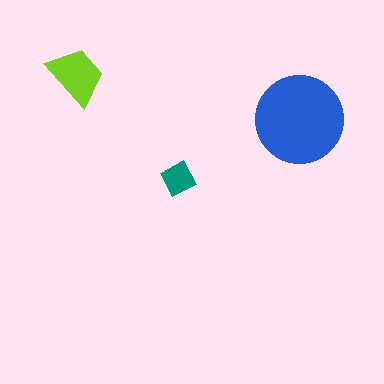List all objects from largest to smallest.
The blue circle, the lime trapezoid, the teal diamond.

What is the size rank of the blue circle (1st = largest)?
1st.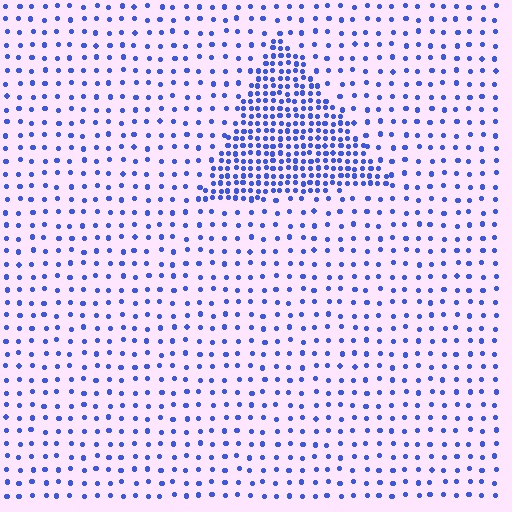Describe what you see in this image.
The image contains small blue elements arranged at two different densities. A triangle-shaped region is visible where the elements are more densely packed than the surrounding area.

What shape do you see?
I see a triangle.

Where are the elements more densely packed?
The elements are more densely packed inside the triangle boundary.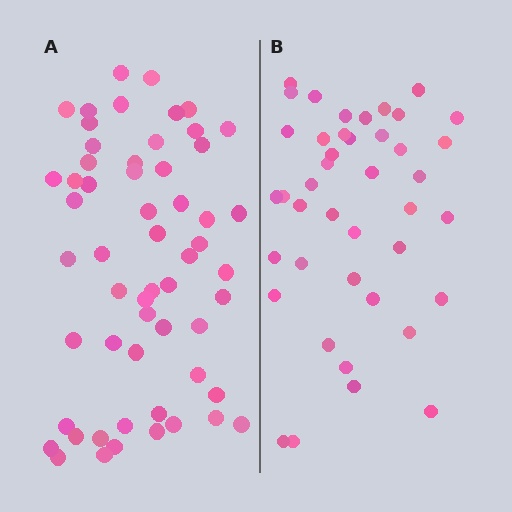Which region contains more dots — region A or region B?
Region A (the left region) has more dots.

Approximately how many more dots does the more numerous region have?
Region A has approximately 15 more dots than region B.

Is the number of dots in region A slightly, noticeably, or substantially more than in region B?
Region A has noticeably more, but not dramatically so. The ratio is roughly 1.4 to 1.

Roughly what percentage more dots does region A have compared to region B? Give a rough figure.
About 35% more.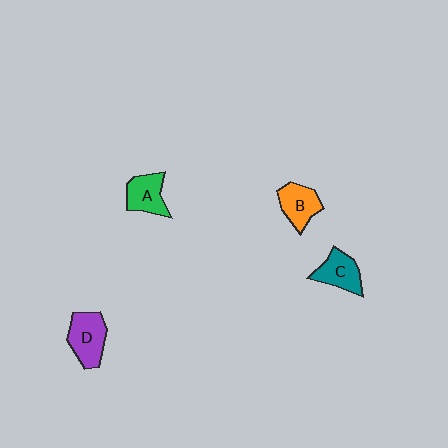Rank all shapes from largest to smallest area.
From largest to smallest: D (purple), A (green), B (orange), C (teal).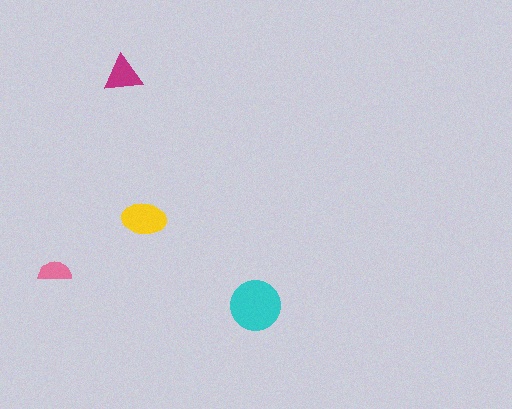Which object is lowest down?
The cyan circle is bottommost.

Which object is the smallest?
The pink semicircle.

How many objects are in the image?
There are 4 objects in the image.